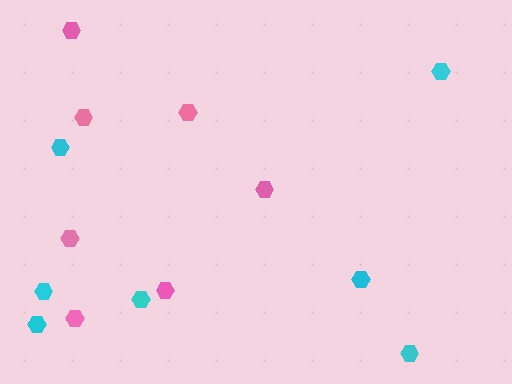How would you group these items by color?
There are 2 groups: one group of pink hexagons (7) and one group of cyan hexagons (7).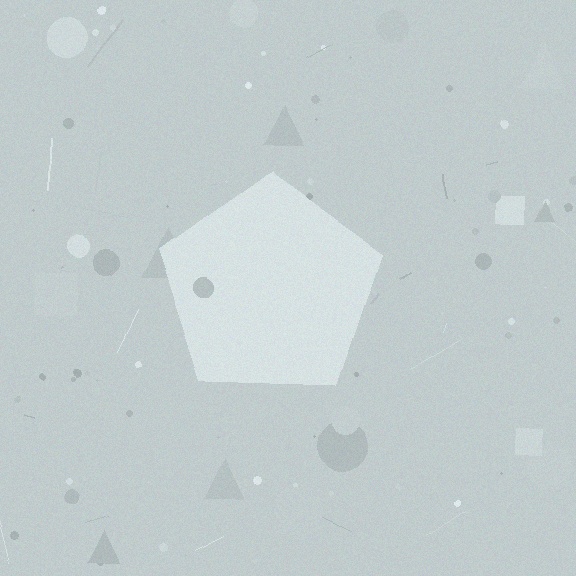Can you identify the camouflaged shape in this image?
The camouflaged shape is a pentagon.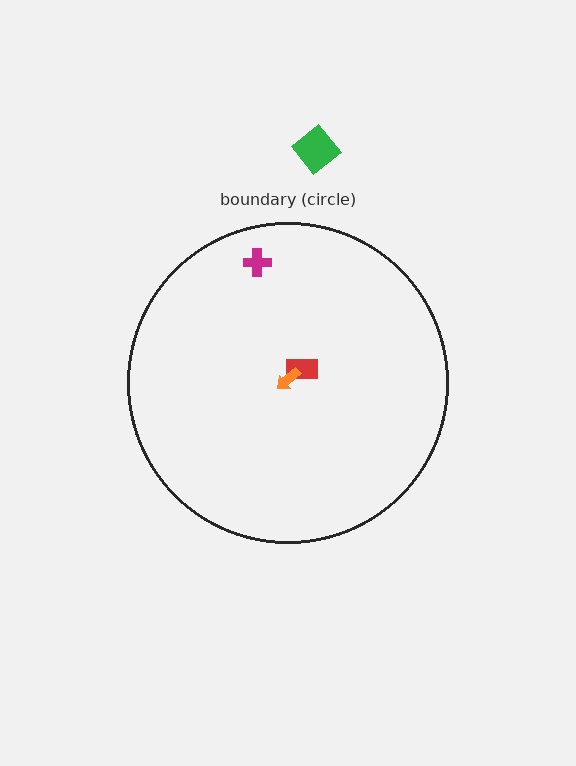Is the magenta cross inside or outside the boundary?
Inside.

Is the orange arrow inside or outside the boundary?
Inside.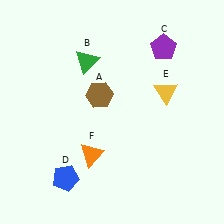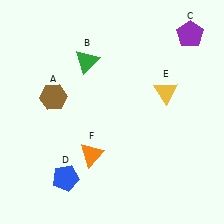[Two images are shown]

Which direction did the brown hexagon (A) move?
The brown hexagon (A) moved left.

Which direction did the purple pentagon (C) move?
The purple pentagon (C) moved right.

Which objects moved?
The objects that moved are: the brown hexagon (A), the purple pentagon (C).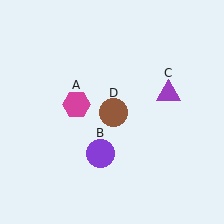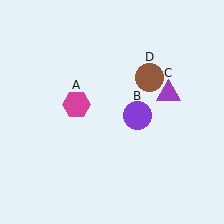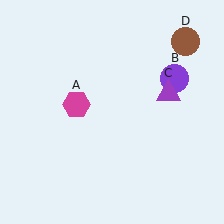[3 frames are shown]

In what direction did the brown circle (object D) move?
The brown circle (object D) moved up and to the right.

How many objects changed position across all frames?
2 objects changed position: purple circle (object B), brown circle (object D).